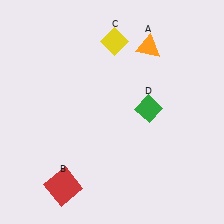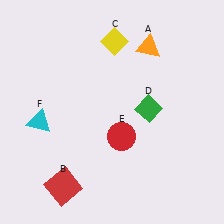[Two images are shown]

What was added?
A red circle (E), a cyan triangle (F) were added in Image 2.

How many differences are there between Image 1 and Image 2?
There are 2 differences between the two images.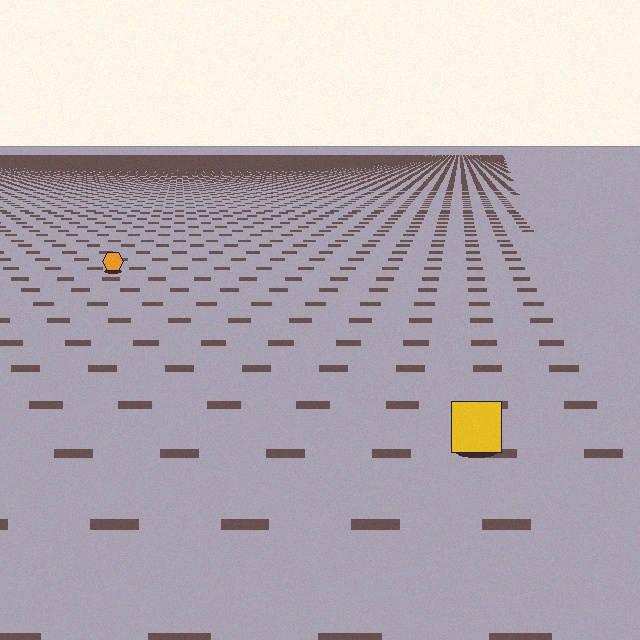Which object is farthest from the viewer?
The orange hexagon is farthest from the viewer. It appears smaller and the ground texture around it is denser.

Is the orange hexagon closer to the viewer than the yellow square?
No. The yellow square is closer — you can tell from the texture gradient: the ground texture is coarser near it.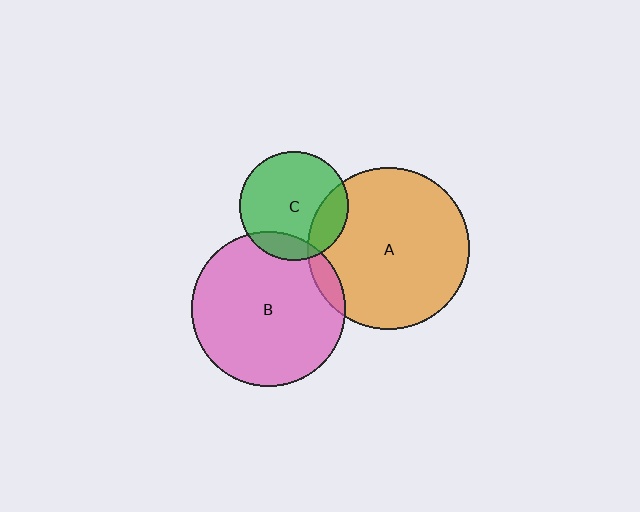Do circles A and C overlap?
Yes.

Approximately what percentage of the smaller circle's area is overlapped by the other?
Approximately 20%.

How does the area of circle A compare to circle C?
Approximately 2.2 times.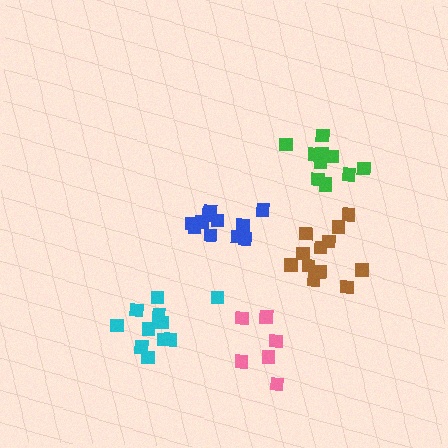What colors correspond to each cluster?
The clusters are colored: pink, green, cyan, blue, brown.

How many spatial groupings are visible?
There are 5 spatial groupings.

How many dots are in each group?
Group 1: 6 dots, Group 2: 11 dots, Group 3: 11 dots, Group 4: 12 dots, Group 5: 12 dots (52 total).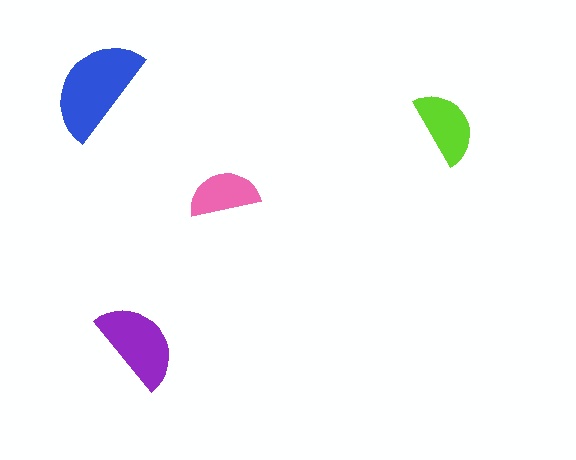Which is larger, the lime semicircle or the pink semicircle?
The lime one.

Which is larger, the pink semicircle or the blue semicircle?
The blue one.